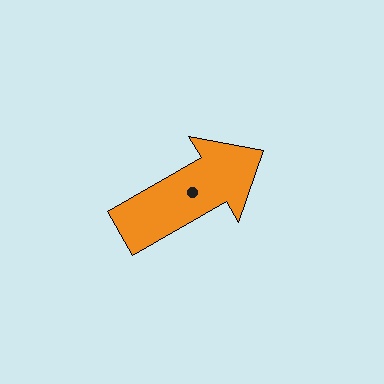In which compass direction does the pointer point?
Northeast.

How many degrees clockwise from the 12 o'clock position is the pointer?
Approximately 60 degrees.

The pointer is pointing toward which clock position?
Roughly 2 o'clock.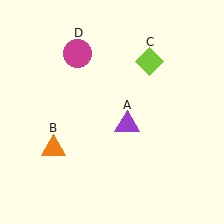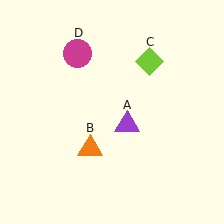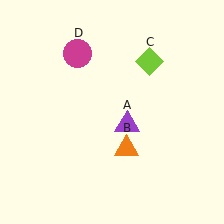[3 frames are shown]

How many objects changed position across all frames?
1 object changed position: orange triangle (object B).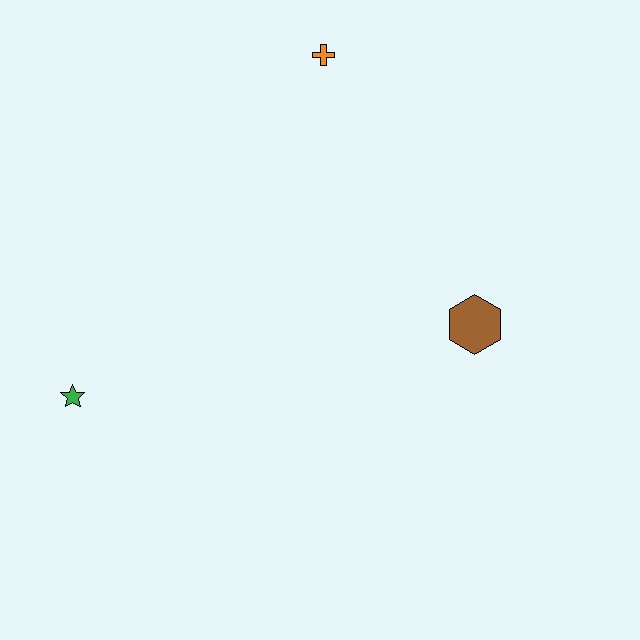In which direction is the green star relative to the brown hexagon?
The green star is to the left of the brown hexagon.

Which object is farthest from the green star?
The orange cross is farthest from the green star.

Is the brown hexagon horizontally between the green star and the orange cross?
No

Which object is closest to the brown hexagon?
The orange cross is closest to the brown hexagon.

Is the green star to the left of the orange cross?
Yes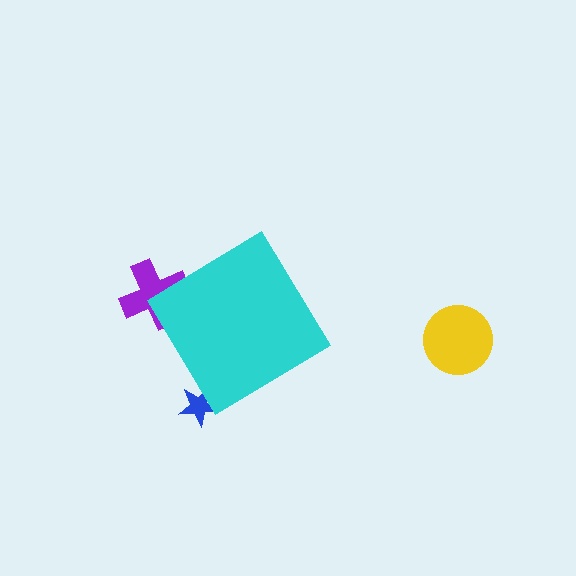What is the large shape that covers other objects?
A cyan diamond.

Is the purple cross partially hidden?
Yes, the purple cross is partially hidden behind the cyan diamond.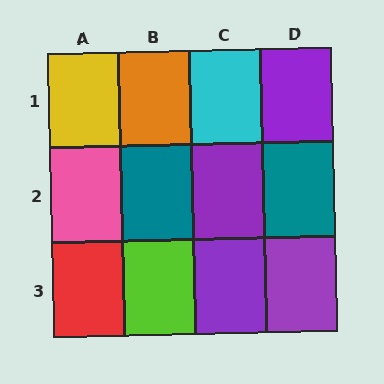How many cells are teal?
2 cells are teal.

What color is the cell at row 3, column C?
Purple.